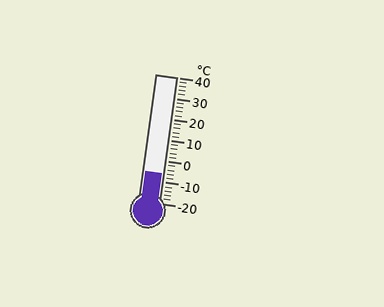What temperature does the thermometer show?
The thermometer shows approximately -6°C.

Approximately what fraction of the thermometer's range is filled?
The thermometer is filled to approximately 25% of its range.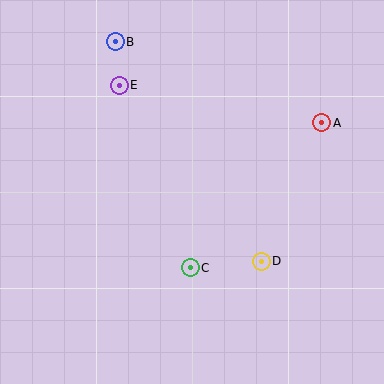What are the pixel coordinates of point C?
Point C is at (190, 268).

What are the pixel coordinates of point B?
Point B is at (115, 42).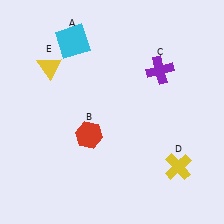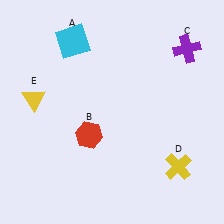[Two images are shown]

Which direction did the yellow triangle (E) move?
The yellow triangle (E) moved down.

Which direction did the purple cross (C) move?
The purple cross (C) moved right.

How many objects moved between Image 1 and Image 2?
2 objects moved between the two images.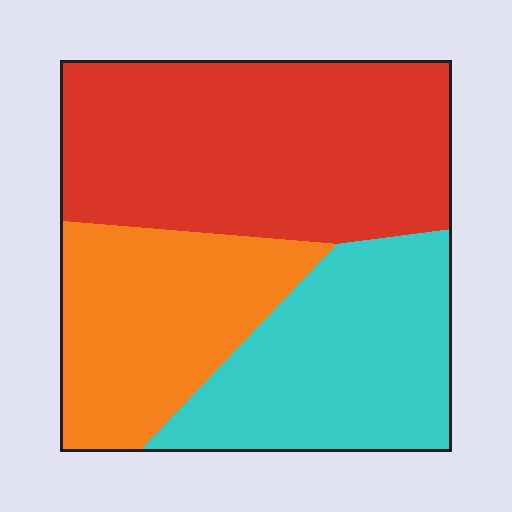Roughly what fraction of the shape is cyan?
Cyan takes up about one third (1/3) of the shape.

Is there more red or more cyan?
Red.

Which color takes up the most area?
Red, at roughly 45%.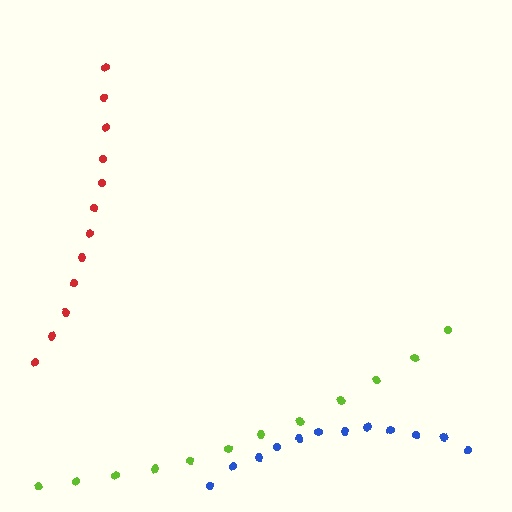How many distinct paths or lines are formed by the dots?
There are 3 distinct paths.